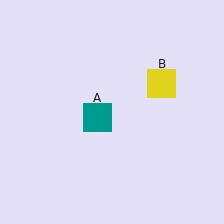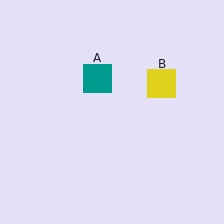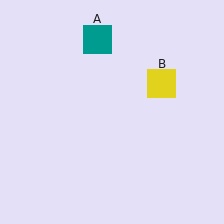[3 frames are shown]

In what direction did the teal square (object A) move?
The teal square (object A) moved up.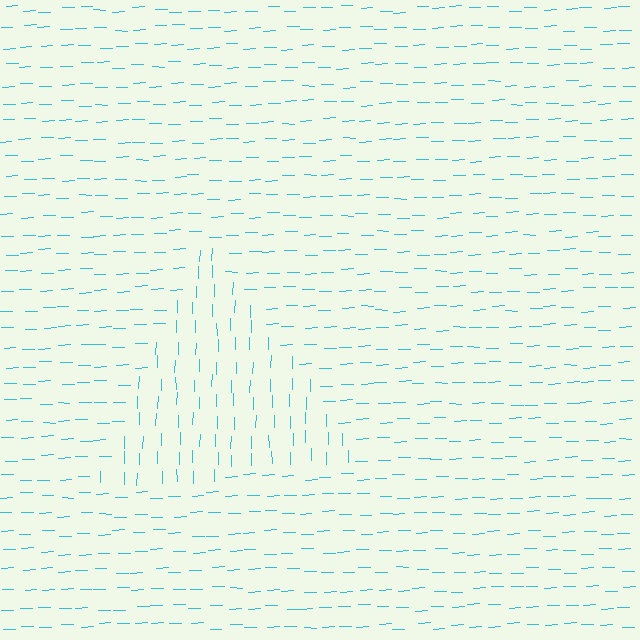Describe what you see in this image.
The image is filled with small cyan line segments. A triangle region in the image has lines oriented differently from the surrounding lines, creating a visible texture boundary.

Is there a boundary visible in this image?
Yes, there is a texture boundary formed by a change in line orientation.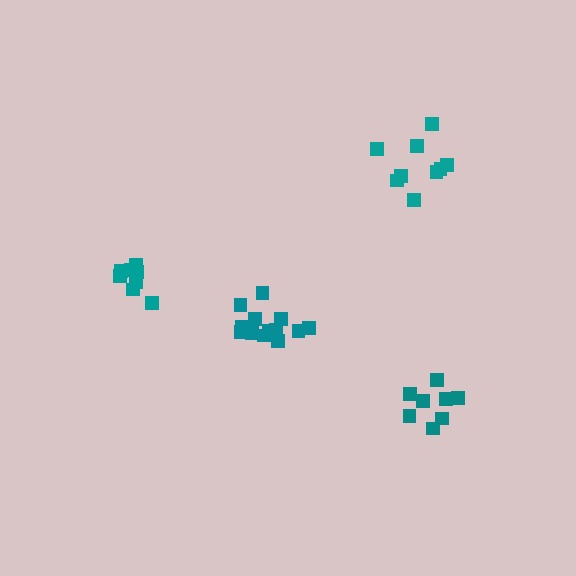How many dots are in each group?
Group 1: 9 dots, Group 2: 8 dots, Group 3: 14 dots, Group 4: 8 dots (39 total).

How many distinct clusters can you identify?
There are 4 distinct clusters.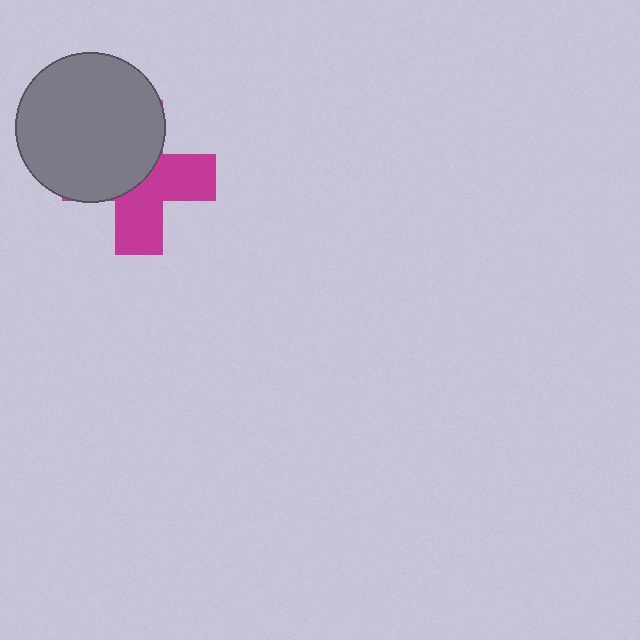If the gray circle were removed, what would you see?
You would see the complete magenta cross.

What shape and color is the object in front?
The object in front is a gray circle.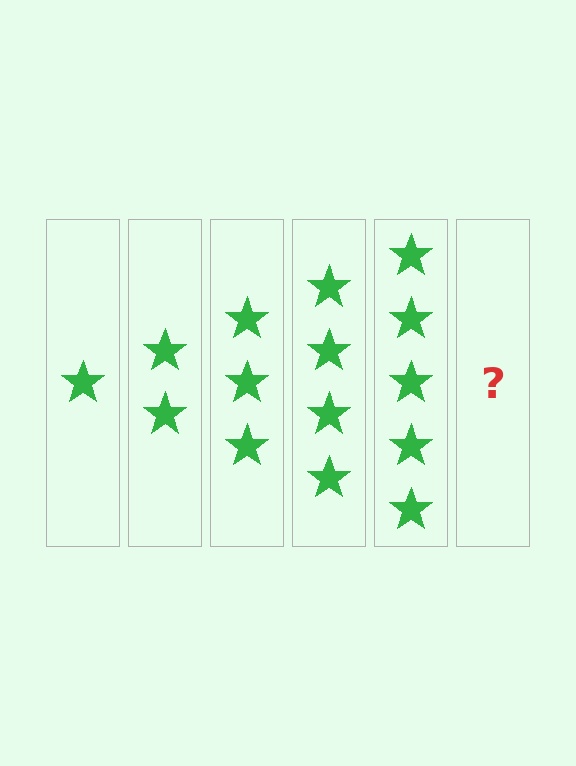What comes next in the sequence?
The next element should be 6 stars.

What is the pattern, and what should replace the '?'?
The pattern is that each step adds one more star. The '?' should be 6 stars.